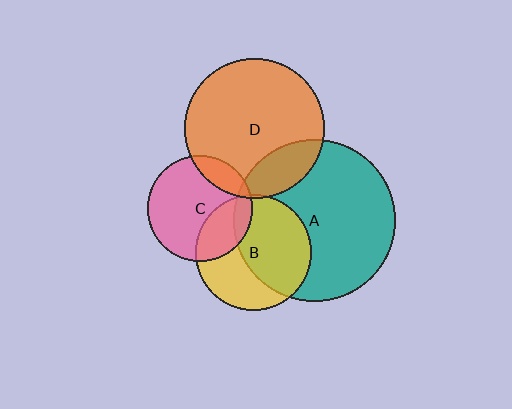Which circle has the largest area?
Circle A (teal).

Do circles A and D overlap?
Yes.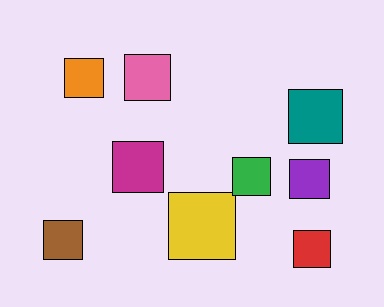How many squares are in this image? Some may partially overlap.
There are 9 squares.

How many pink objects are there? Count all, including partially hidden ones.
There is 1 pink object.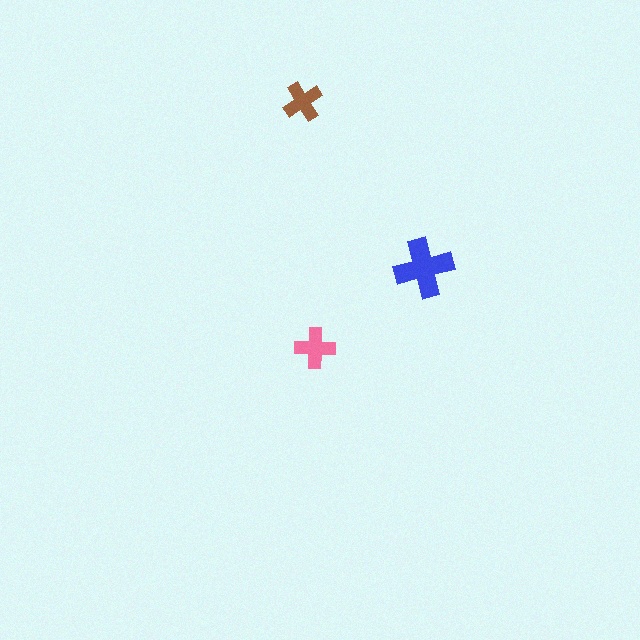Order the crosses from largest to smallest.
the blue one, the pink one, the brown one.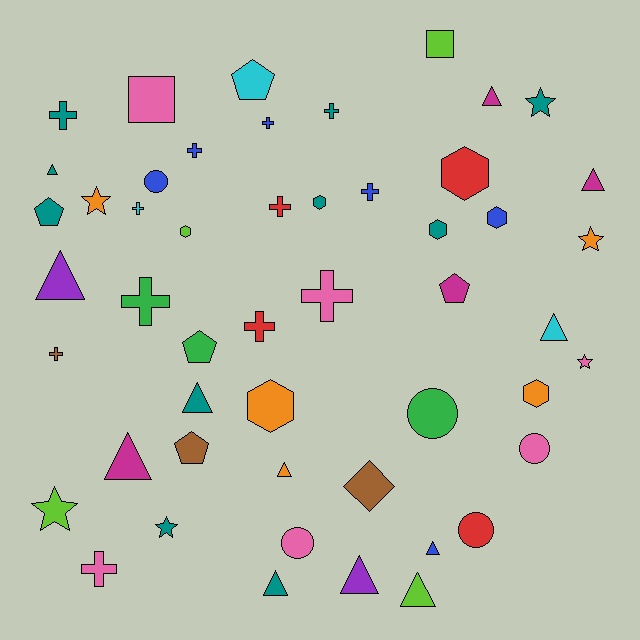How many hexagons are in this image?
There are 7 hexagons.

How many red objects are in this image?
There are 4 red objects.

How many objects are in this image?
There are 50 objects.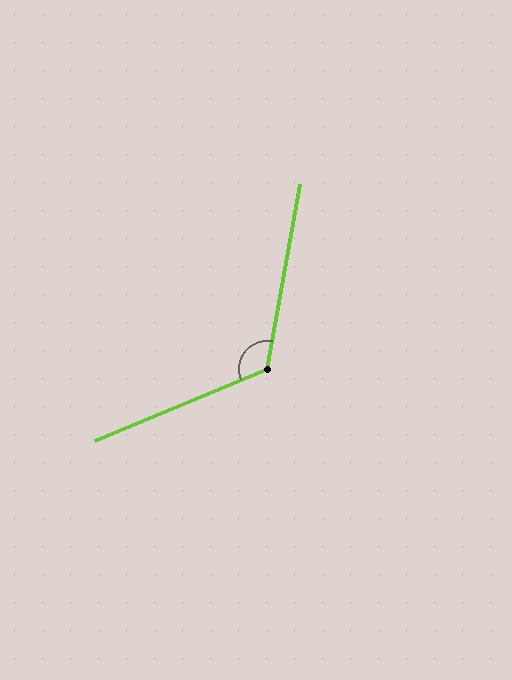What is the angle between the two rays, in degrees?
Approximately 123 degrees.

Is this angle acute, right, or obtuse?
It is obtuse.